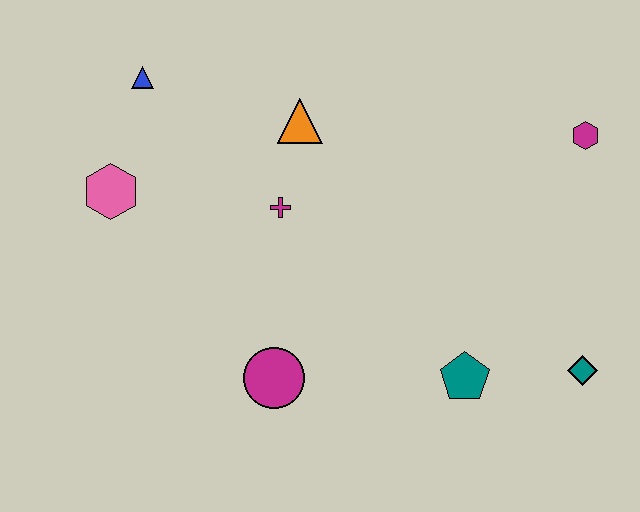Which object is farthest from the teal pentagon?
The blue triangle is farthest from the teal pentagon.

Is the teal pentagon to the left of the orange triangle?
No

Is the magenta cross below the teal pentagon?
No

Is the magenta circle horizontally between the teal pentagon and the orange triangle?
No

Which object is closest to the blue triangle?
The pink hexagon is closest to the blue triangle.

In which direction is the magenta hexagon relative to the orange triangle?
The magenta hexagon is to the right of the orange triangle.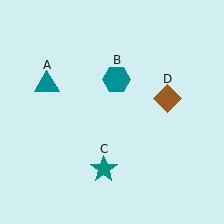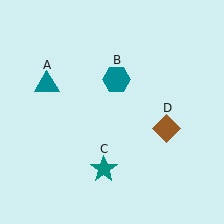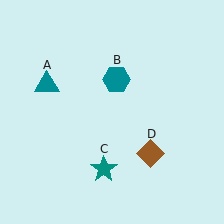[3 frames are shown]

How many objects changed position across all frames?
1 object changed position: brown diamond (object D).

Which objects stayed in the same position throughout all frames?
Teal triangle (object A) and teal hexagon (object B) and teal star (object C) remained stationary.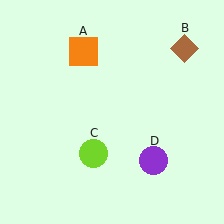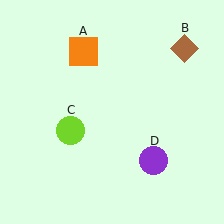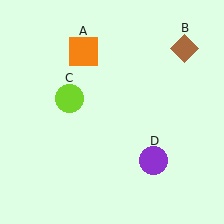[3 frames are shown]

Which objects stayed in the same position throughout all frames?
Orange square (object A) and brown diamond (object B) and purple circle (object D) remained stationary.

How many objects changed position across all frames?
1 object changed position: lime circle (object C).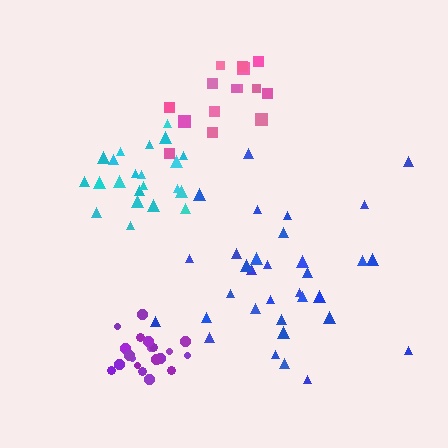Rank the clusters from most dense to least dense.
purple, cyan, pink, blue.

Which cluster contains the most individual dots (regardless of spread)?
Blue (33).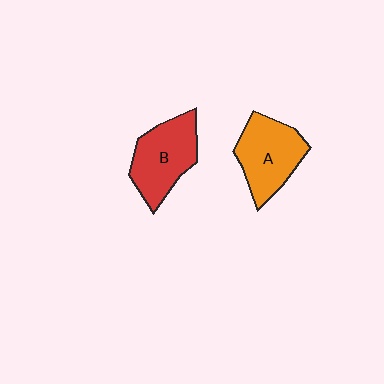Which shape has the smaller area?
Shape A (orange).